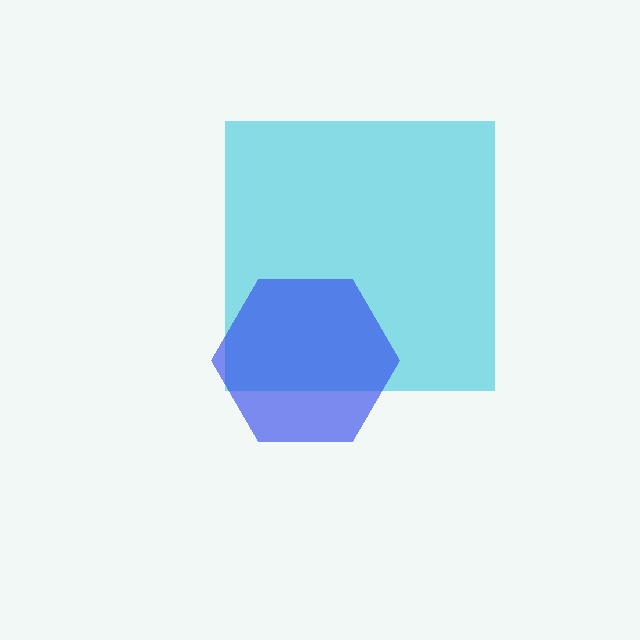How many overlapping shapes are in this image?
There are 2 overlapping shapes in the image.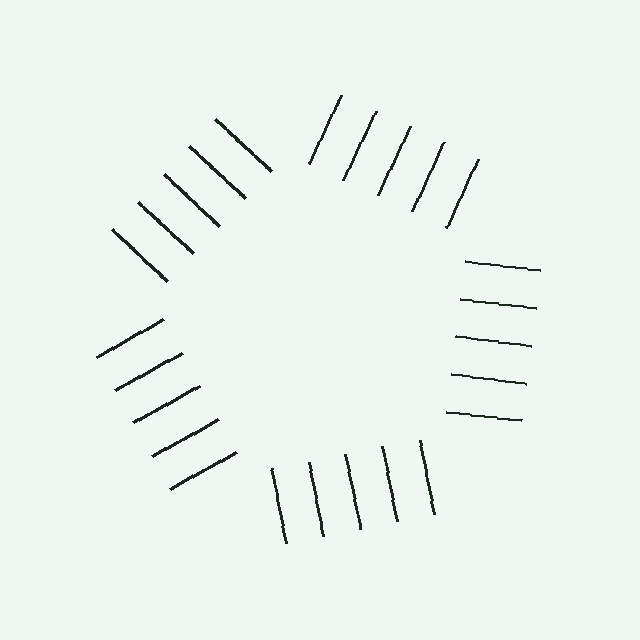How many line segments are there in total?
25 — 5 along each of the 5 edges.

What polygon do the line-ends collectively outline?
An illusory pentagon — the line segments terminate on its edges but no continuous stroke is drawn.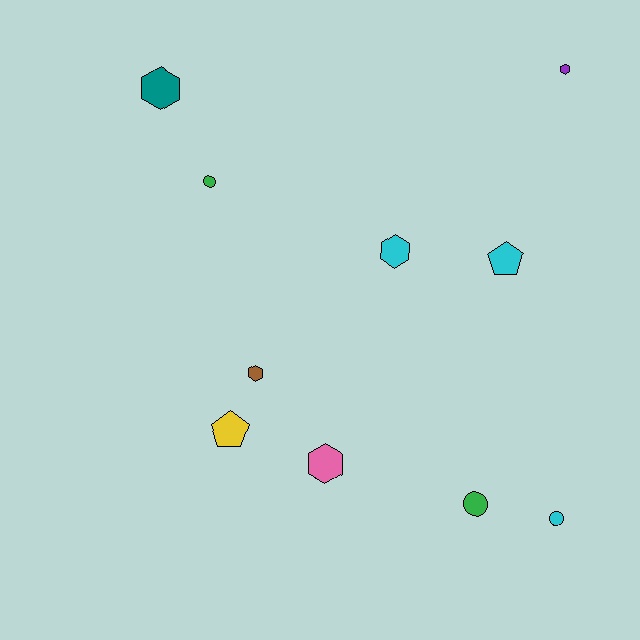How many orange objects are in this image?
There are no orange objects.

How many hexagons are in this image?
There are 5 hexagons.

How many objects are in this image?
There are 10 objects.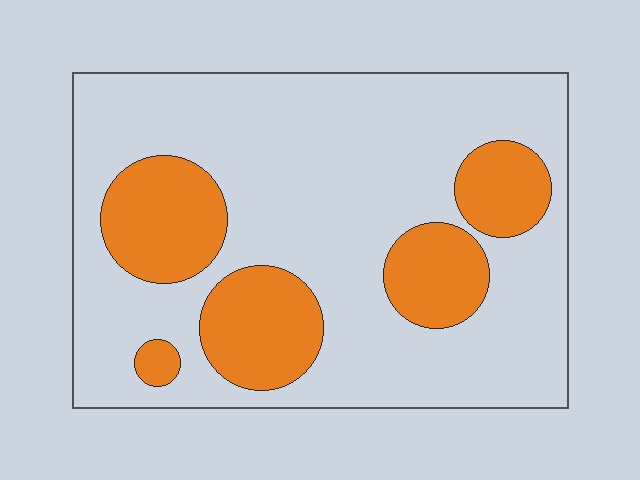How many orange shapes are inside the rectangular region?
5.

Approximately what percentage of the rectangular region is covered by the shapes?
Approximately 25%.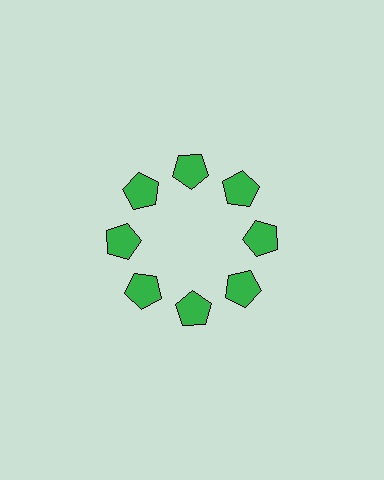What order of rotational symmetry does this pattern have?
This pattern has 8-fold rotational symmetry.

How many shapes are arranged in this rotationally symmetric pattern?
There are 8 shapes, arranged in 8 groups of 1.